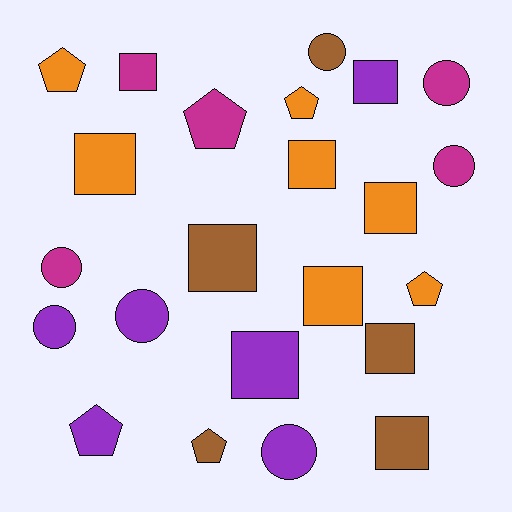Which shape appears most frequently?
Square, with 10 objects.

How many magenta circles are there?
There are 3 magenta circles.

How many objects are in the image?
There are 23 objects.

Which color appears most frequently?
Orange, with 7 objects.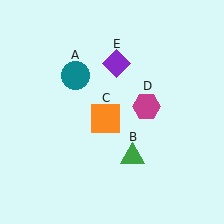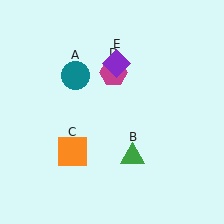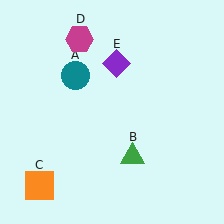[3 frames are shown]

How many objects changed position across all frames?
2 objects changed position: orange square (object C), magenta hexagon (object D).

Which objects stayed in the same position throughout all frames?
Teal circle (object A) and green triangle (object B) and purple diamond (object E) remained stationary.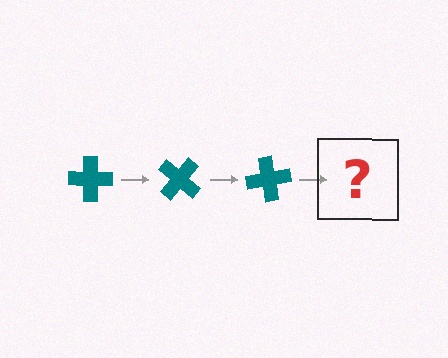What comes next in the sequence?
The next element should be a teal cross rotated 120 degrees.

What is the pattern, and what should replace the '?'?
The pattern is that the cross rotates 40 degrees each step. The '?' should be a teal cross rotated 120 degrees.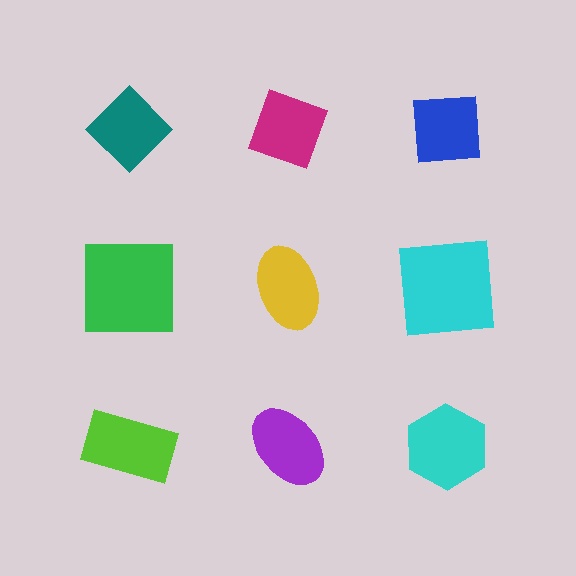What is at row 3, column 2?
A purple ellipse.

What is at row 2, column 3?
A cyan square.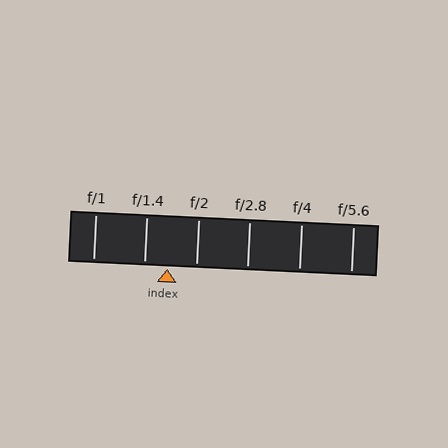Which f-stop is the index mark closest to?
The index mark is closest to f/1.4.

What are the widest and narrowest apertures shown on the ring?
The widest aperture shown is f/1 and the narrowest is f/5.6.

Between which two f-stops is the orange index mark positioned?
The index mark is between f/1.4 and f/2.